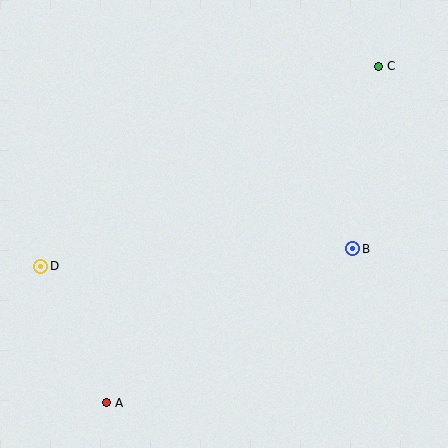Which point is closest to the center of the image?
Point B at (353, 249) is closest to the center.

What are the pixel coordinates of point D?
Point D is at (41, 266).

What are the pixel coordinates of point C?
Point C is at (378, 66).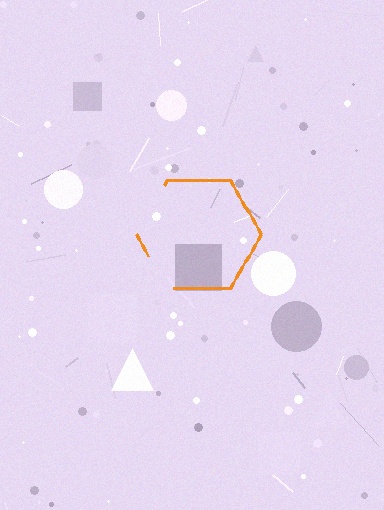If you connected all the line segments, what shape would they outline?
They would outline a hexagon.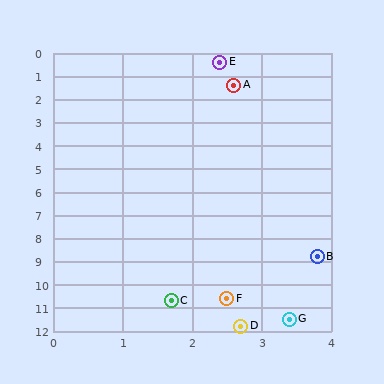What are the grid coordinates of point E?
Point E is at approximately (2.4, 0.4).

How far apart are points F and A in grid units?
Points F and A are about 9.2 grid units apart.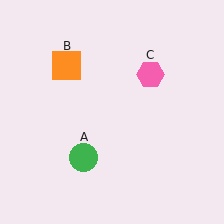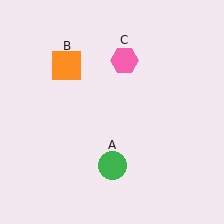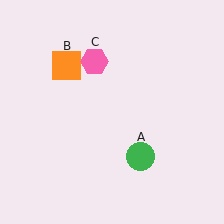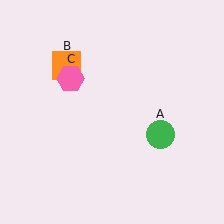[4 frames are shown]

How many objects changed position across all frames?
2 objects changed position: green circle (object A), pink hexagon (object C).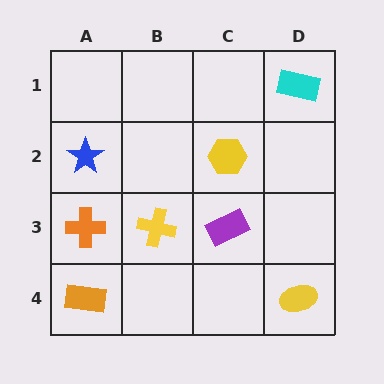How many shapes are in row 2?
2 shapes.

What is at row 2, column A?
A blue star.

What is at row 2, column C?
A yellow hexagon.